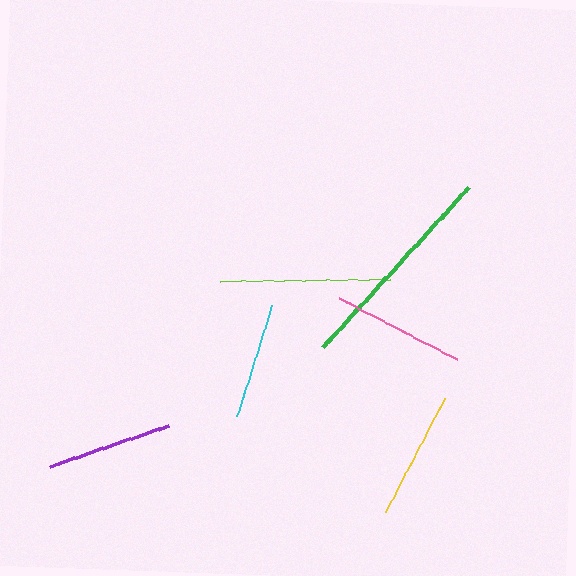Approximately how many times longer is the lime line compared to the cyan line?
The lime line is approximately 1.5 times the length of the cyan line.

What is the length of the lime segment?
The lime segment is approximately 170 pixels long.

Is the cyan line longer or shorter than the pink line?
The pink line is longer than the cyan line.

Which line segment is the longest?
The green line is the longest at approximately 216 pixels.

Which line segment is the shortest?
The cyan line is the shortest at approximately 117 pixels.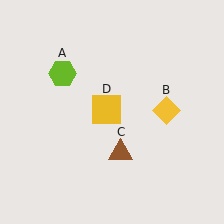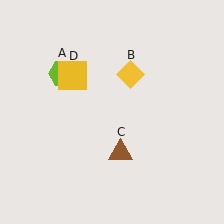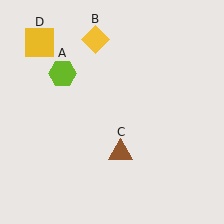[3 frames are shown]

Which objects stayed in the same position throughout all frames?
Lime hexagon (object A) and brown triangle (object C) remained stationary.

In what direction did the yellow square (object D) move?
The yellow square (object D) moved up and to the left.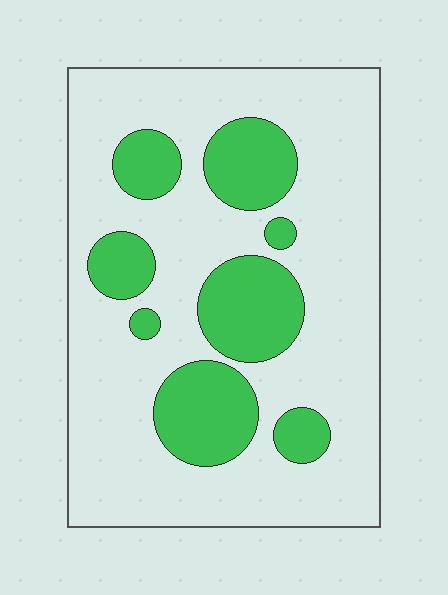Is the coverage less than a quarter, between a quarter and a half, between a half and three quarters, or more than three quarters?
Between a quarter and a half.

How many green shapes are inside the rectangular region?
8.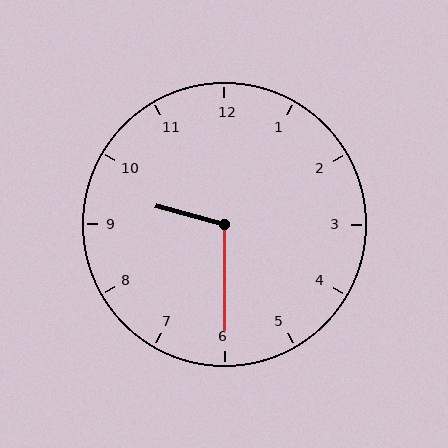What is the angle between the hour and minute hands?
Approximately 105 degrees.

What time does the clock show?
9:30.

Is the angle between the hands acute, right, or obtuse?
It is obtuse.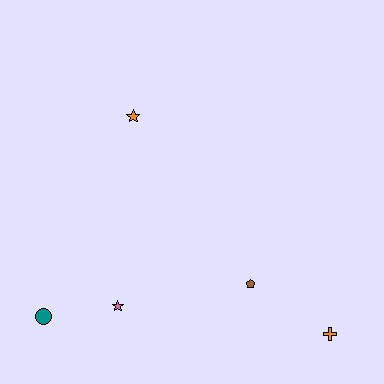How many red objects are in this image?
There are no red objects.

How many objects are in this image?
There are 5 objects.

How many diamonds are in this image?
There are no diamonds.